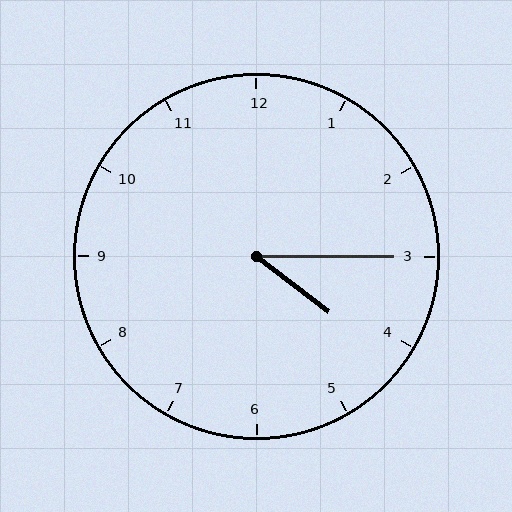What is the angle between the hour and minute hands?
Approximately 38 degrees.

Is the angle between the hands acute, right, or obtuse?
It is acute.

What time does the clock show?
4:15.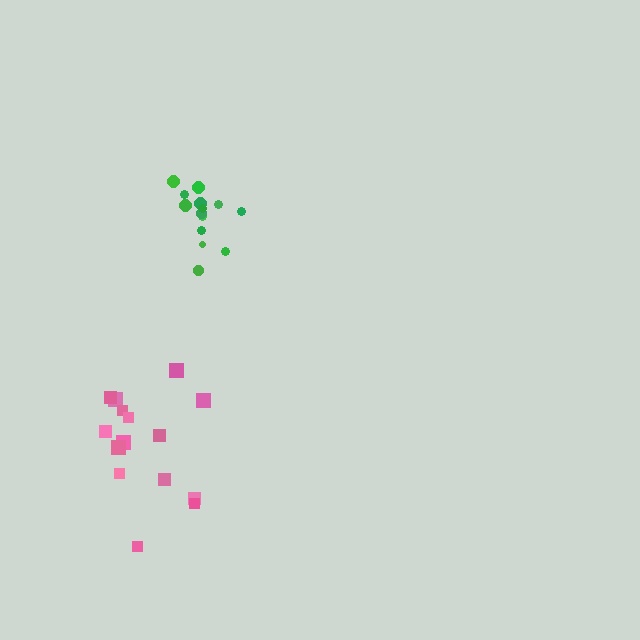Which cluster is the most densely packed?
Green.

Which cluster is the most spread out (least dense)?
Pink.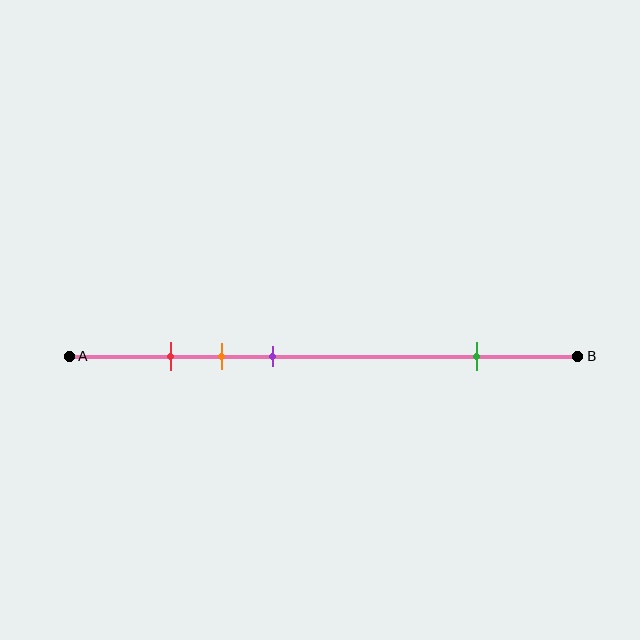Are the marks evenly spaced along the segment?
No, the marks are not evenly spaced.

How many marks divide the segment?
There are 4 marks dividing the segment.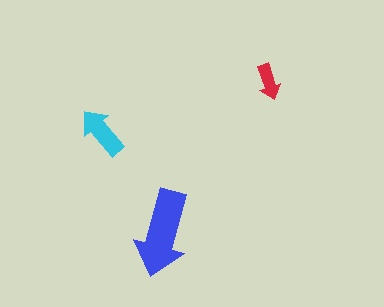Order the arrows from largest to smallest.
the blue one, the cyan one, the red one.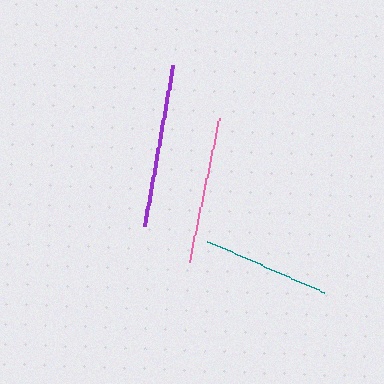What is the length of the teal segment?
The teal segment is approximately 128 pixels long.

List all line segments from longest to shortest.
From longest to shortest: purple, pink, teal.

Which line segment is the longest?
The purple line is the longest at approximately 164 pixels.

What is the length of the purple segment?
The purple segment is approximately 164 pixels long.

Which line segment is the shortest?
The teal line is the shortest at approximately 128 pixels.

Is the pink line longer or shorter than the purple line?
The purple line is longer than the pink line.